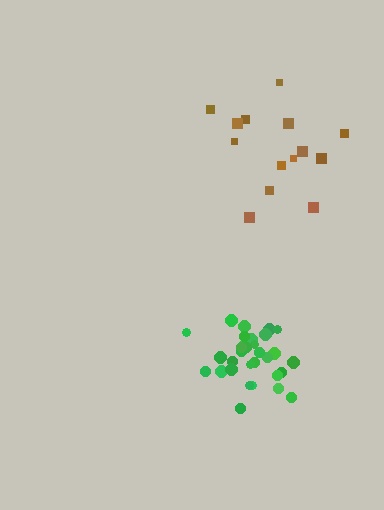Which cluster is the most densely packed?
Green.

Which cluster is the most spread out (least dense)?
Brown.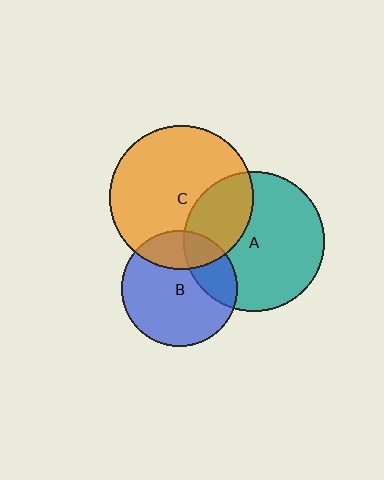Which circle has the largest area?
Circle C (orange).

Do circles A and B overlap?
Yes.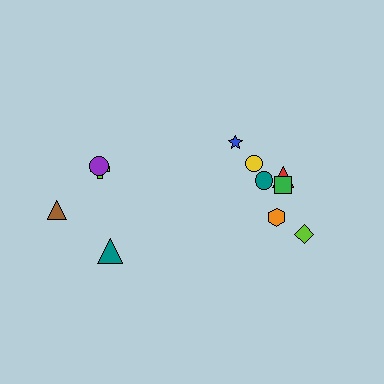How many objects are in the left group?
There are 4 objects.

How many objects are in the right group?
There are 7 objects.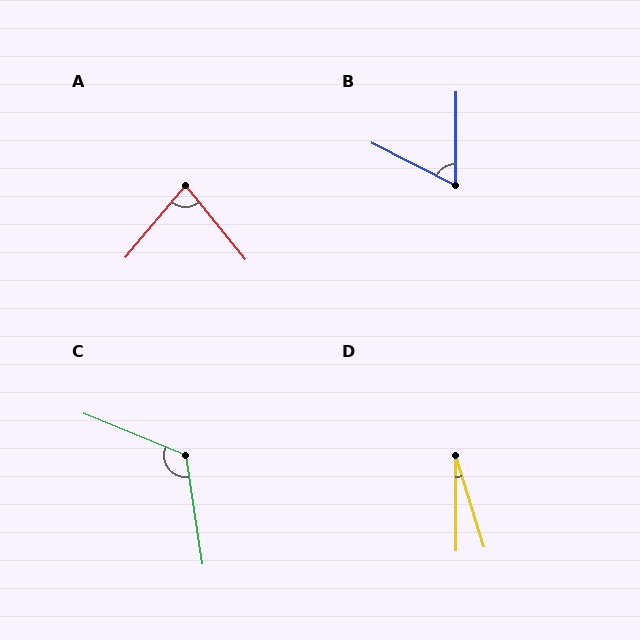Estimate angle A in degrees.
Approximately 79 degrees.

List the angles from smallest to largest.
D (17°), B (63°), A (79°), C (121°).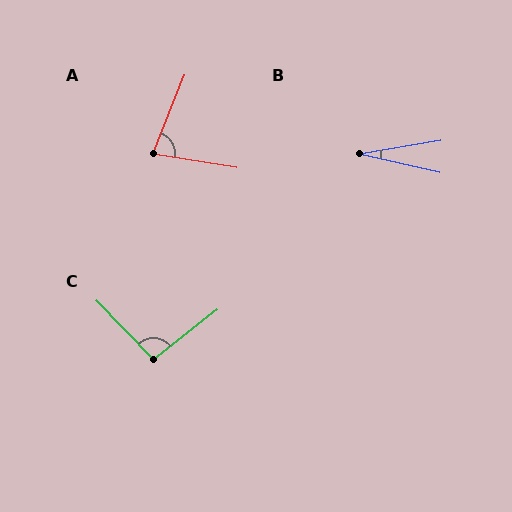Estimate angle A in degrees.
Approximately 77 degrees.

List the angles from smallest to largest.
B (23°), A (77°), C (96°).